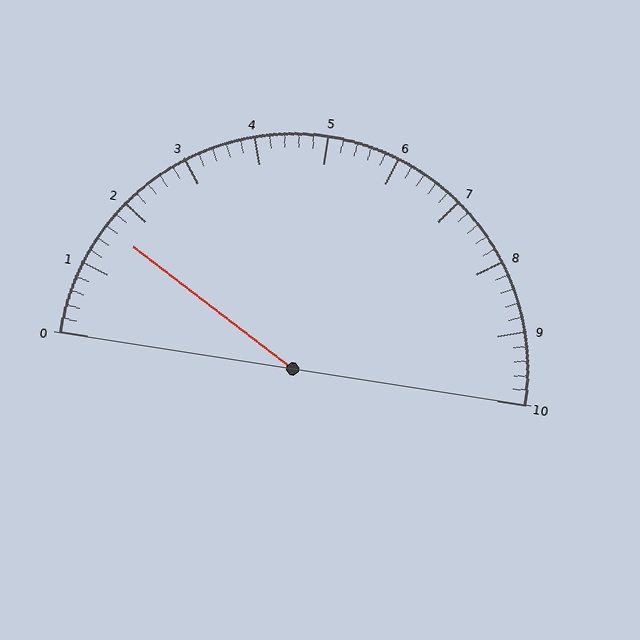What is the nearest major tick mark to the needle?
The nearest major tick mark is 2.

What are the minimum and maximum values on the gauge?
The gauge ranges from 0 to 10.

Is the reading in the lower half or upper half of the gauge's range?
The reading is in the lower half of the range (0 to 10).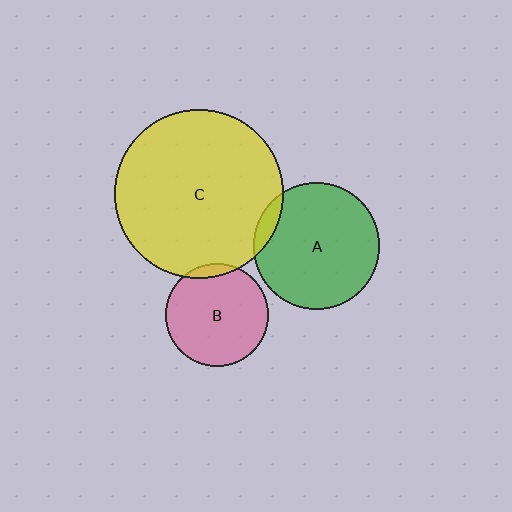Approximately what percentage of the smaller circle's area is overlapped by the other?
Approximately 5%.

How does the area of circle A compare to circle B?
Approximately 1.5 times.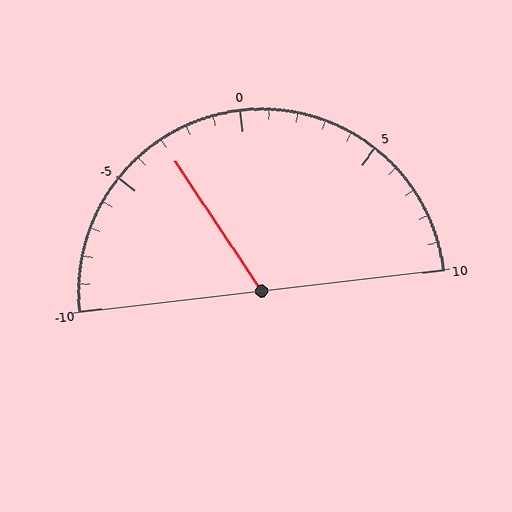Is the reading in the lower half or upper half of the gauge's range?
The reading is in the lower half of the range (-10 to 10).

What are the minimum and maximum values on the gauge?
The gauge ranges from -10 to 10.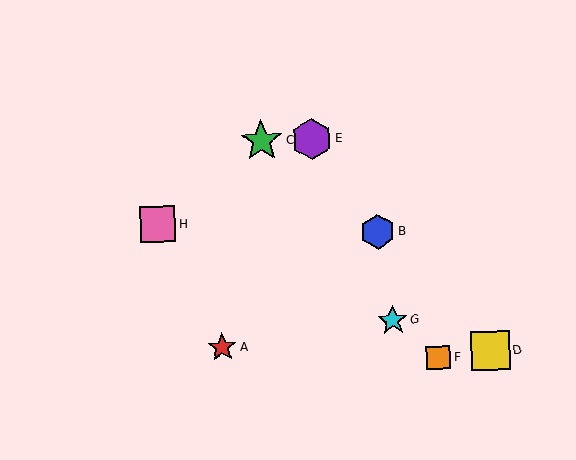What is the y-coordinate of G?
Object G is at y≈320.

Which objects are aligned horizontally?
Objects C, E are aligned horizontally.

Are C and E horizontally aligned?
Yes, both are at y≈141.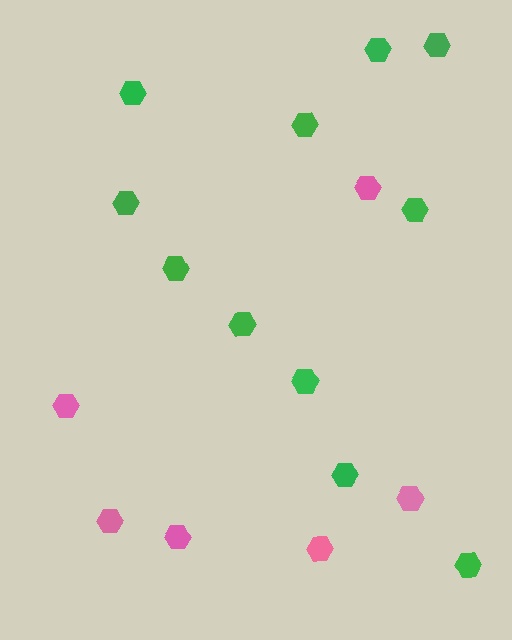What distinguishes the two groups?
There are 2 groups: one group of green hexagons (11) and one group of pink hexagons (6).